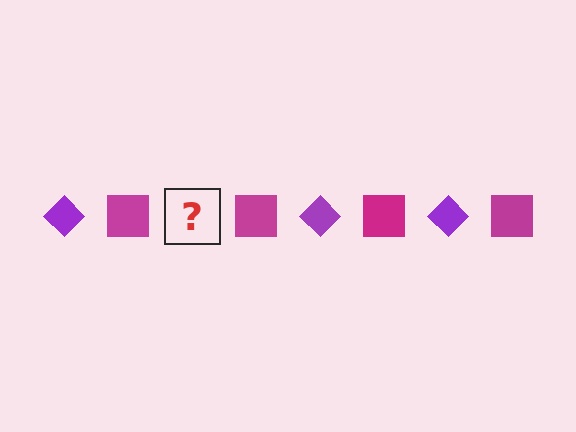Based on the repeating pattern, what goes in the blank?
The blank should be a purple diamond.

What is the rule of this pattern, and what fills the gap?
The rule is that the pattern alternates between purple diamond and magenta square. The gap should be filled with a purple diamond.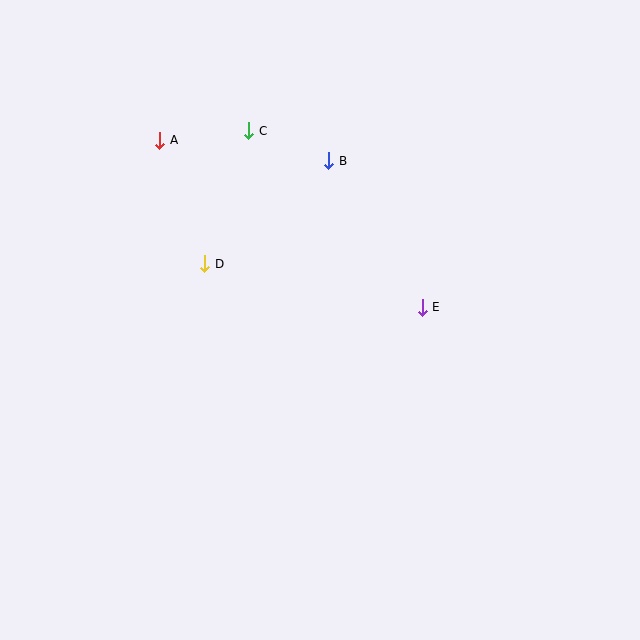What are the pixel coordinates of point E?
Point E is at (422, 307).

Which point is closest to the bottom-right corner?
Point E is closest to the bottom-right corner.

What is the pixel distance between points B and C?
The distance between B and C is 85 pixels.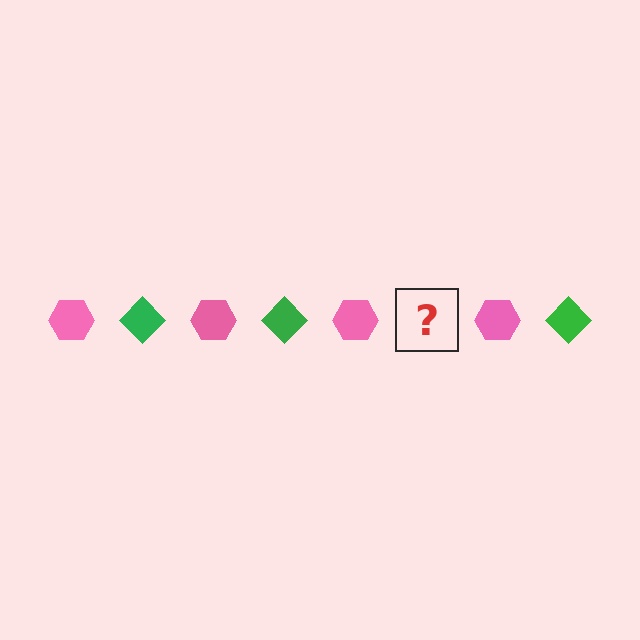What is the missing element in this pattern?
The missing element is a green diamond.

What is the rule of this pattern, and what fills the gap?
The rule is that the pattern alternates between pink hexagon and green diamond. The gap should be filled with a green diamond.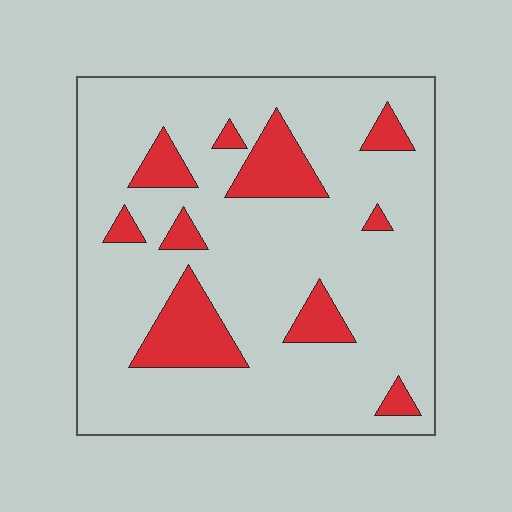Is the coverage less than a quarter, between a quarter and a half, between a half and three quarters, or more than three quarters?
Less than a quarter.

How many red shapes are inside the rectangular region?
10.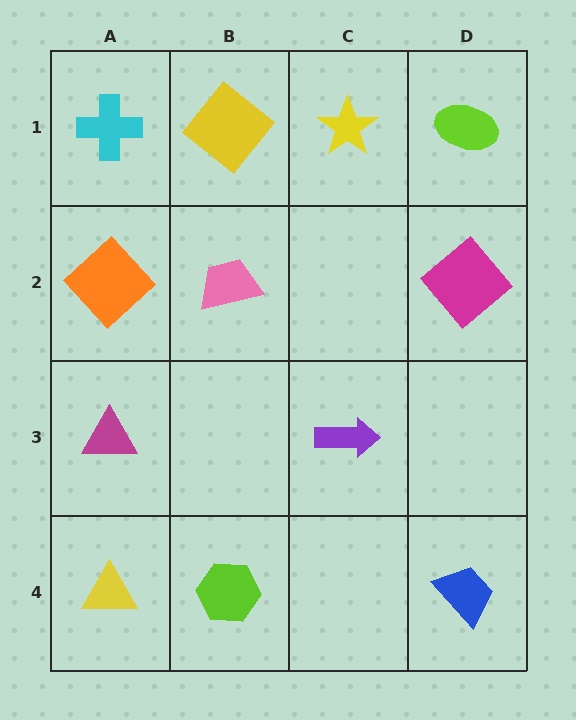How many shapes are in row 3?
2 shapes.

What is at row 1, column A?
A cyan cross.